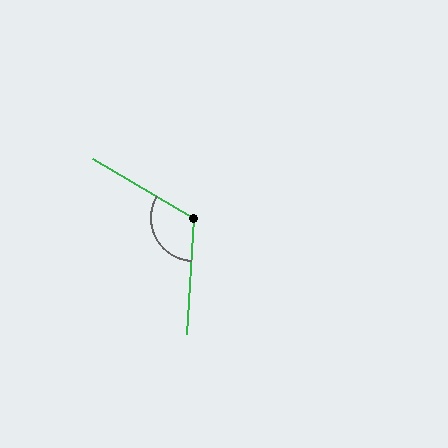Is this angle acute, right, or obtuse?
It is obtuse.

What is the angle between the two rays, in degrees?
Approximately 117 degrees.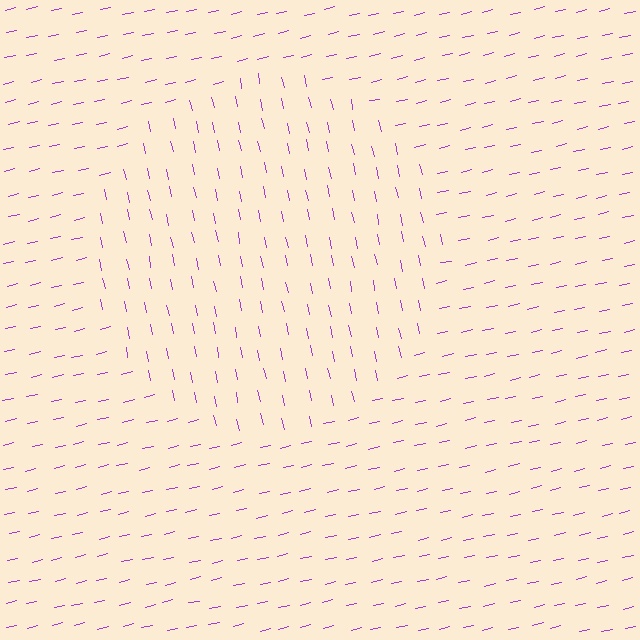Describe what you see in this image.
The image is filled with small purple line segments. A circle region in the image has lines oriented differently from the surrounding lines, creating a visible texture boundary.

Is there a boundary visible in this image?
Yes, there is a texture boundary formed by a change in line orientation.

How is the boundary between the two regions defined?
The boundary is defined purely by a change in line orientation (approximately 89 degrees difference). All lines are the same color and thickness.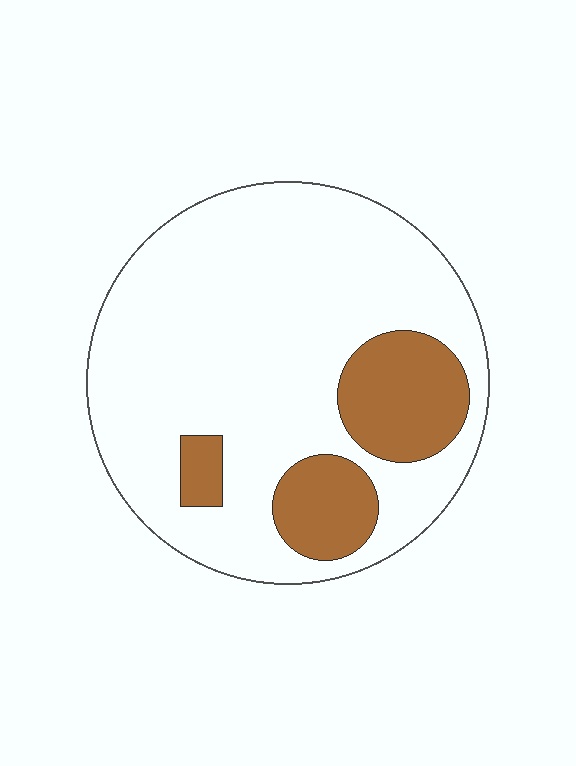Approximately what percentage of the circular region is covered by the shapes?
Approximately 20%.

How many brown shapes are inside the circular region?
3.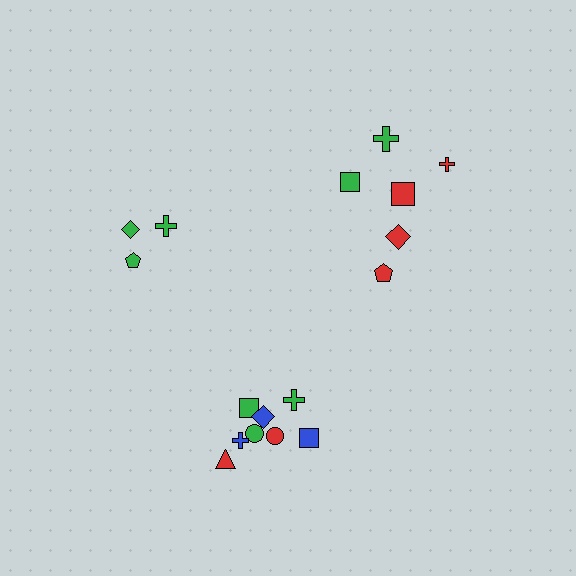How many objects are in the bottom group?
There are 8 objects.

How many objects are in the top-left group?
There are 3 objects.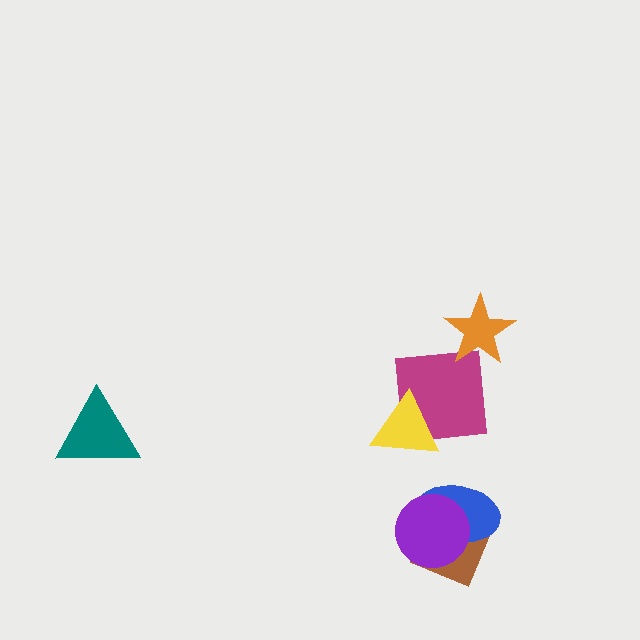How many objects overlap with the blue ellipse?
2 objects overlap with the blue ellipse.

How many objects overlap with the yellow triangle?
1 object overlaps with the yellow triangle.